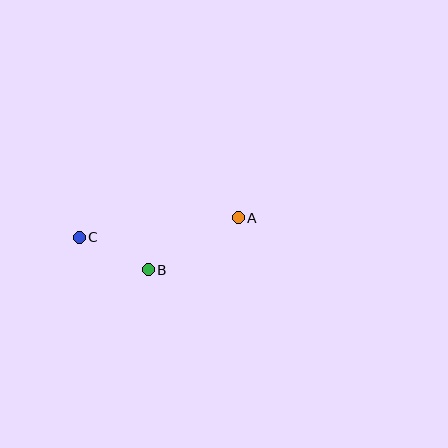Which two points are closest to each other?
Points B and C are closest to each other.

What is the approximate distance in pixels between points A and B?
The distance between A and B is approximately 104 pixels.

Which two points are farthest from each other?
Points A and C are farthest from each other.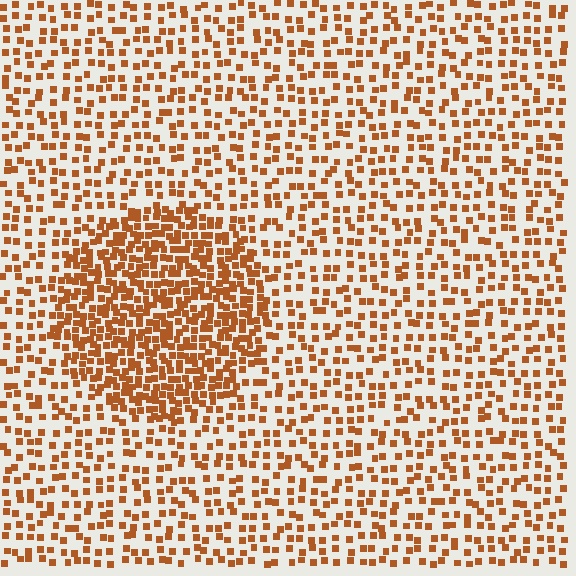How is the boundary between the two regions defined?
The boundary is defined by a change in element density (approximately 2.2x ratio). All elements are the same color, size, and shape.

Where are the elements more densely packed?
The elements are more densely packed inside the circle boundary.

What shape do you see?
I see a circle.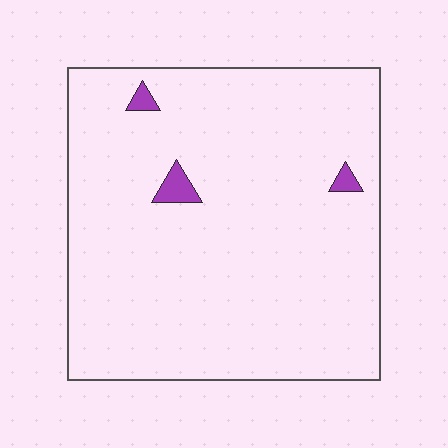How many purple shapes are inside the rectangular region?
3.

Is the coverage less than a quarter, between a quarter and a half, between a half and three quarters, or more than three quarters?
Less than a quarter.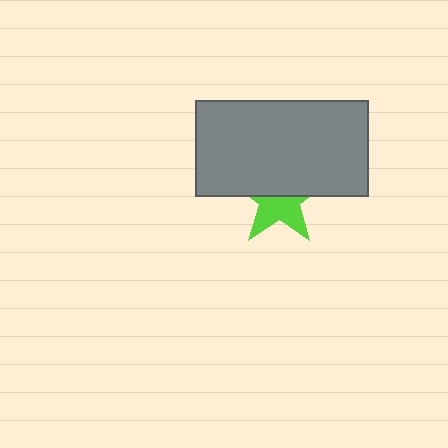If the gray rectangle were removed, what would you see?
You would see the complete lime star.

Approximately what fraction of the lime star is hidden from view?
Roughly 52% of the lime star is hidden behind the gray rectangle.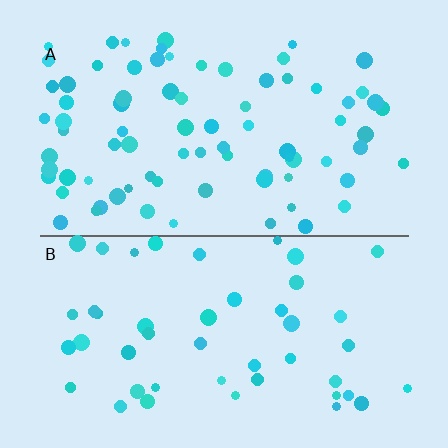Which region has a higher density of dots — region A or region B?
A (the top).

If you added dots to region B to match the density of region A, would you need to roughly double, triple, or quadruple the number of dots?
Approximately double.